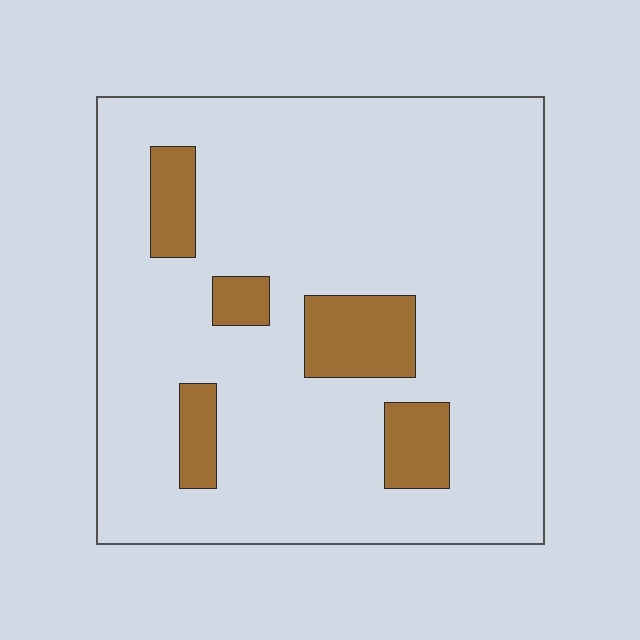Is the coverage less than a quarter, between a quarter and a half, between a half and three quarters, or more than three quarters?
Less than a quarter.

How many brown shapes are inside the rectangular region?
5.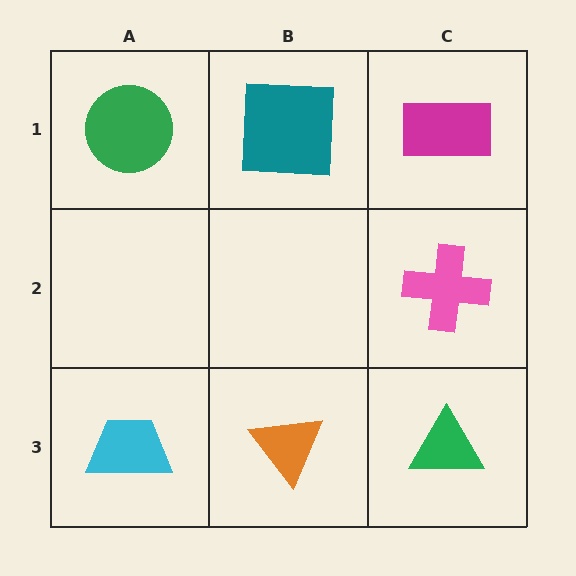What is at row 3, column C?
A green triangle.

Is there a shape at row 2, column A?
No, that cell is empty.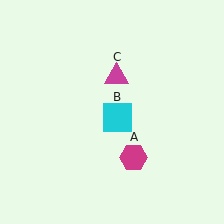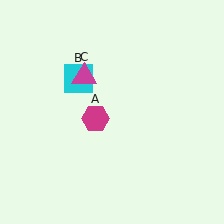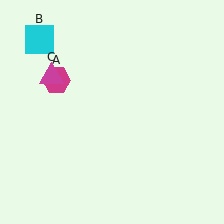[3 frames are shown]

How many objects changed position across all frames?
3 objects changed position: magenta hexagon (object A), cyan square (object B), magenta triangle (object C).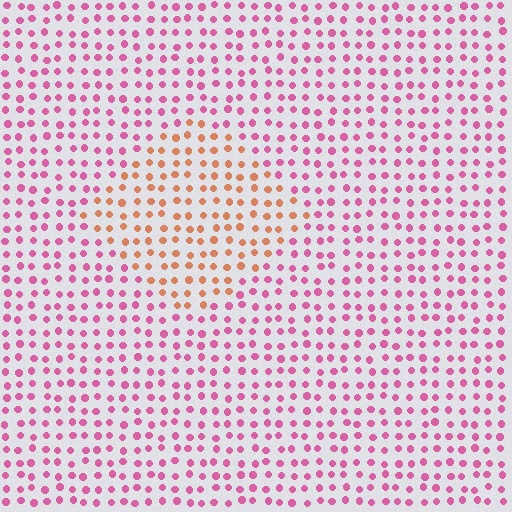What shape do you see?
I see a diamond.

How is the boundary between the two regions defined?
The boundary is defined purely by a slight shift in hue (about 51 degrees). Spacing, size, and orientation are identical on both sides.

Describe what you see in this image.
The image is filled with small pink elements in a uniform arrangement. A diamond-shaped region is visible where the elements are tinted to a slightly different hue, forming a subtle color boundary.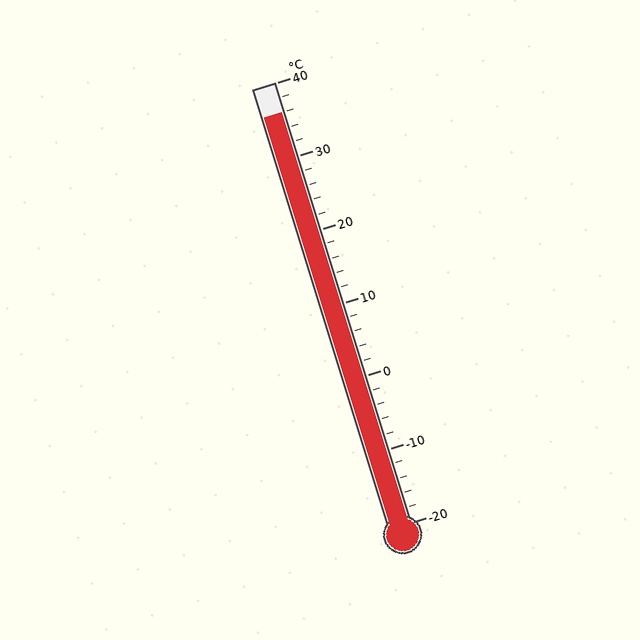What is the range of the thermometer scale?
The thermometer scale ranges from -20°C to 40°C.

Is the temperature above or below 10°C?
The temperature is above 10°C.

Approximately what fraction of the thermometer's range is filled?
The thermometer is filled to approximately 95% of its range.